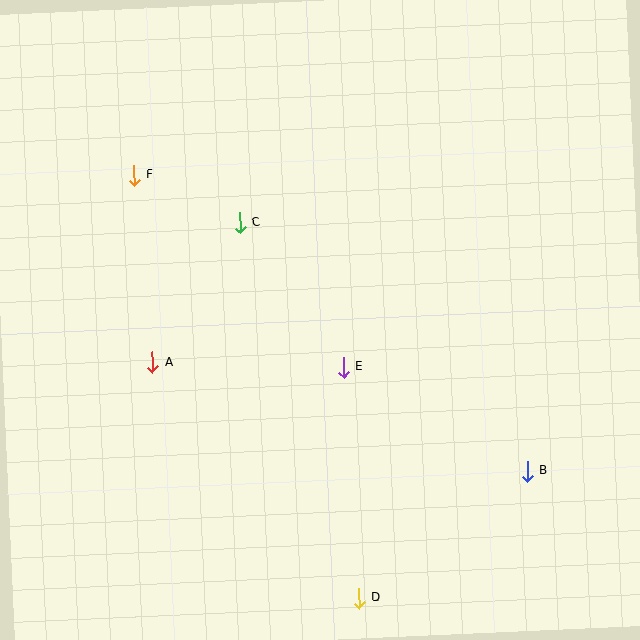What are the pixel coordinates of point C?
Point C is at (240, 223).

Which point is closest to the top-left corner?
Point F is closest to the top-left corner.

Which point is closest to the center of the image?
Point E at (343, 367) is closest to the center.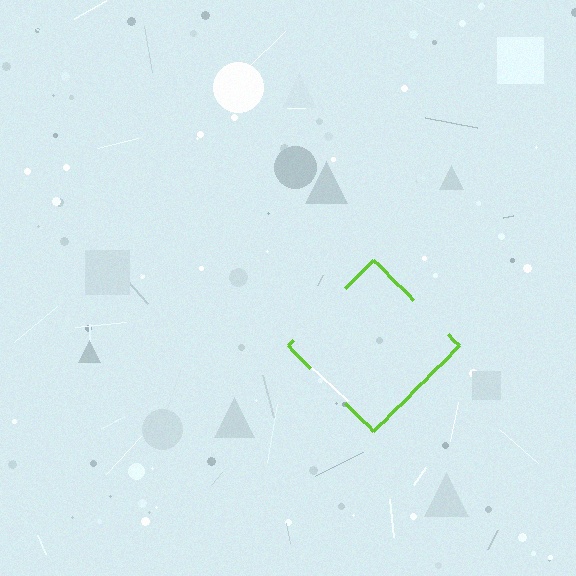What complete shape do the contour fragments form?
The contour fragments form a diamond.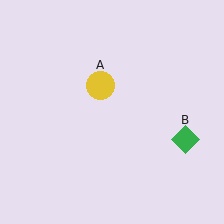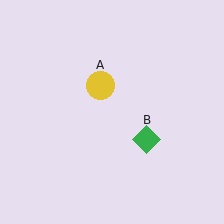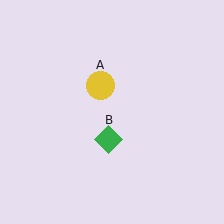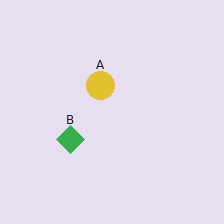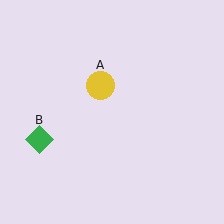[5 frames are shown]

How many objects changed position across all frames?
1 object changed position: green diamond (object B).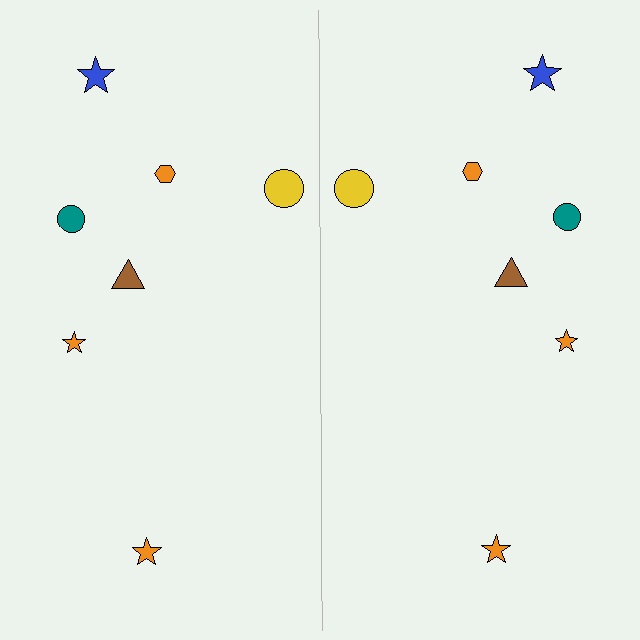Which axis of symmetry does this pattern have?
The pattern has a vertical axis of symmetry running through the center of the image.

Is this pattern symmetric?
Yes, this pattern has bilateral (reflection) symmetry.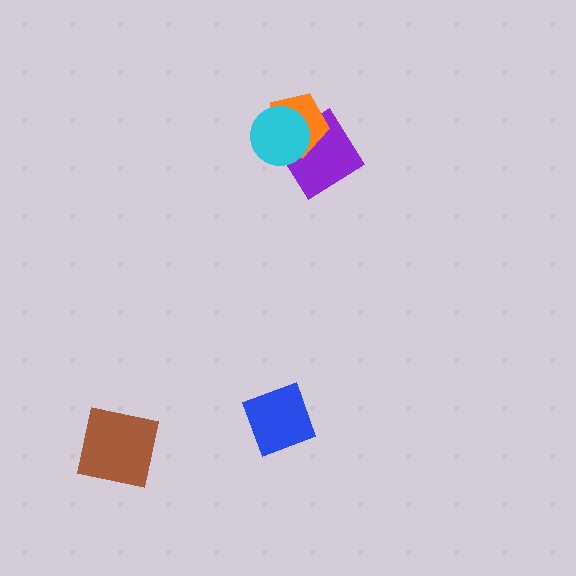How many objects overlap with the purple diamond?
2 objects overlap with the purple diamond.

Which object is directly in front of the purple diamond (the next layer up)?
The orange pentagon is directly in front of the purple diamond.